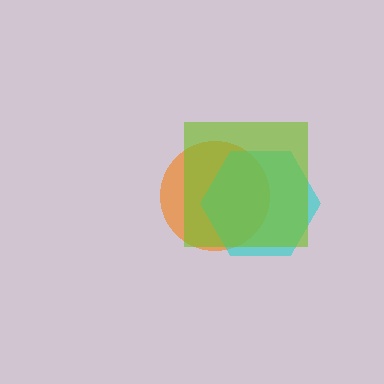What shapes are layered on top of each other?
The layered shapes are: an orange circle, a cyan hexagon, a lime square.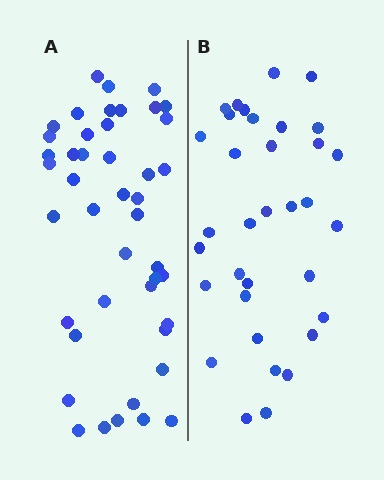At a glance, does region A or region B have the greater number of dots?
Region A (the left region) has more dots.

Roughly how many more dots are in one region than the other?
Region A has roughly 10 or so more dots than region B.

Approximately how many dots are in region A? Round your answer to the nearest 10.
About 40 dots. (The exact count is 44, which rounds to 40.)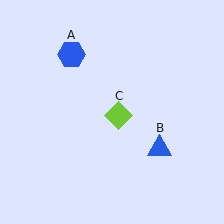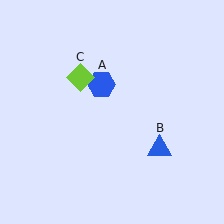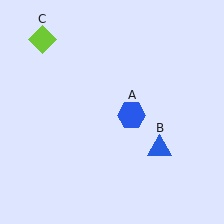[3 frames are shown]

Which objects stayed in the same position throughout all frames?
Blue triangle (object B) remained stationary.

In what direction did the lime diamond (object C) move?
The lime diamond (object C) moved up and to the left.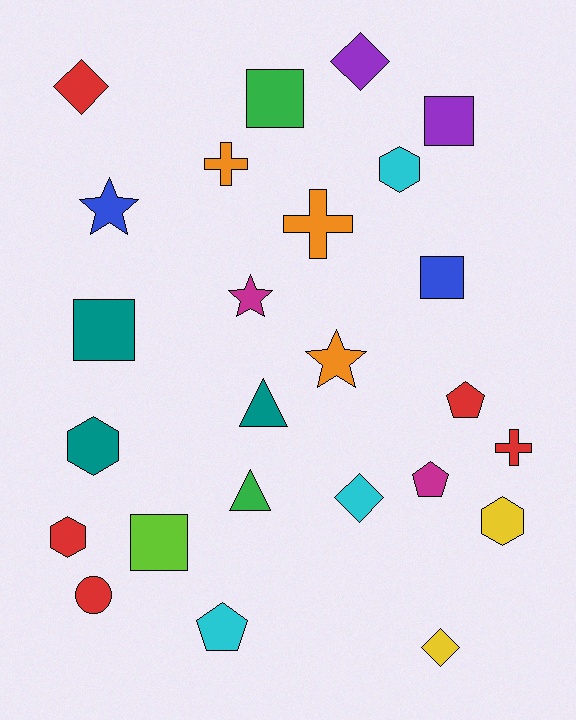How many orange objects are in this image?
There are 3 orange objects.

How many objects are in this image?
There are 25 objects.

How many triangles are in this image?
There are 2 triangles.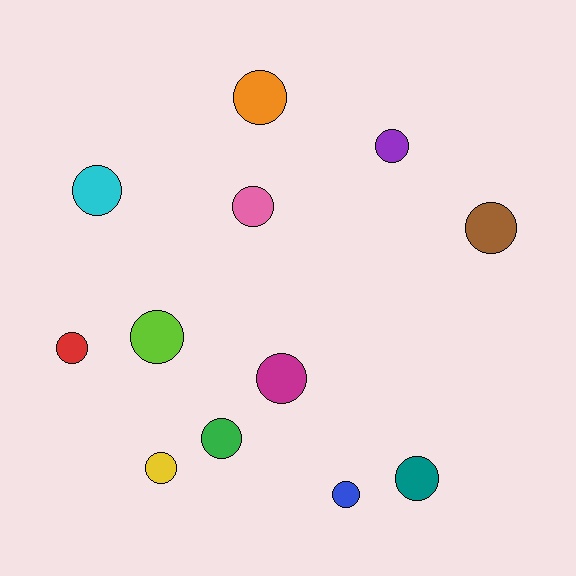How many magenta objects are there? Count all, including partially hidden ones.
There is 1 magenta object.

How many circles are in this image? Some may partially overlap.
There are 12 circles.